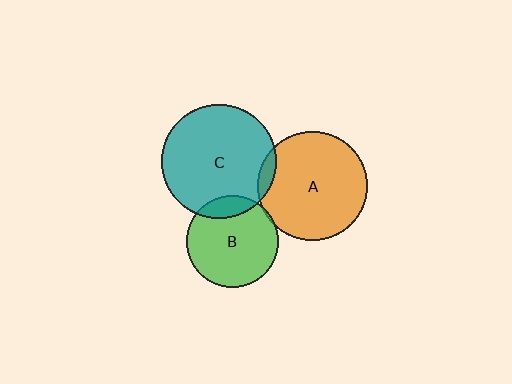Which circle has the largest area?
Circle C (teal).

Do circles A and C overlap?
Yes.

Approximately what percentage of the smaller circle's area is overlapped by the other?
Approximately 5%.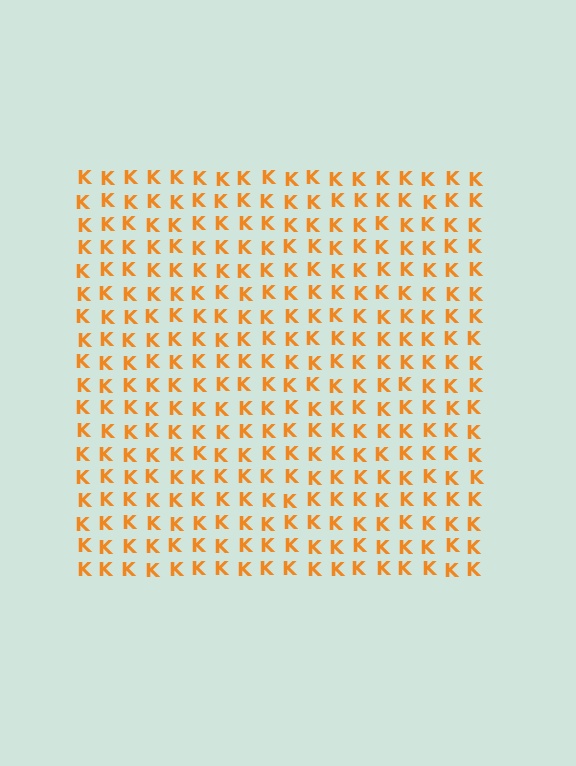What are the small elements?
The small elements are letter K's.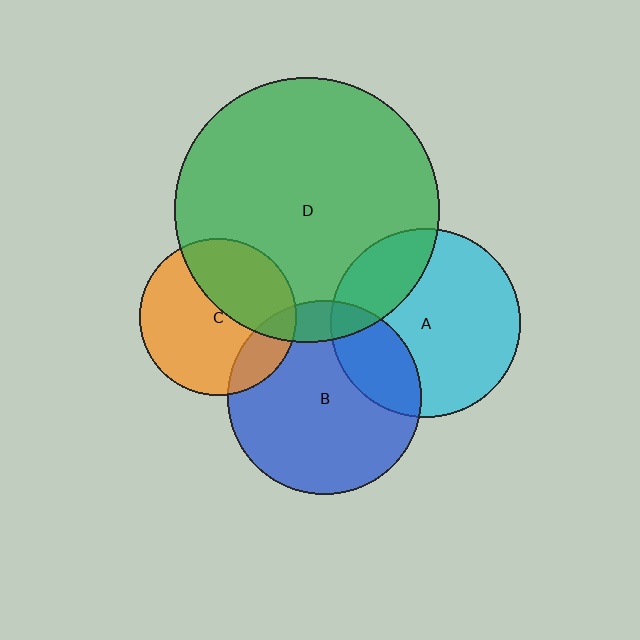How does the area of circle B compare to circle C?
Approximately 1.5 times.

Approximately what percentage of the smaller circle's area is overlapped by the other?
Approximately 25%.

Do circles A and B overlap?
Yes.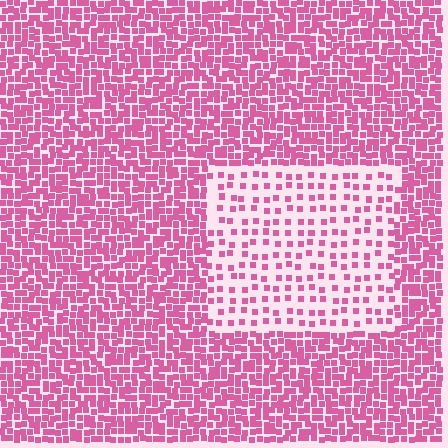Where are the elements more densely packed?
The elements are more densely packed outside the rectangle boundary.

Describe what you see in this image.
The image contains small pink elements arranged at two different densities. A rectangle-shaped region is visible where the elements are less densely packed than the surrounding area.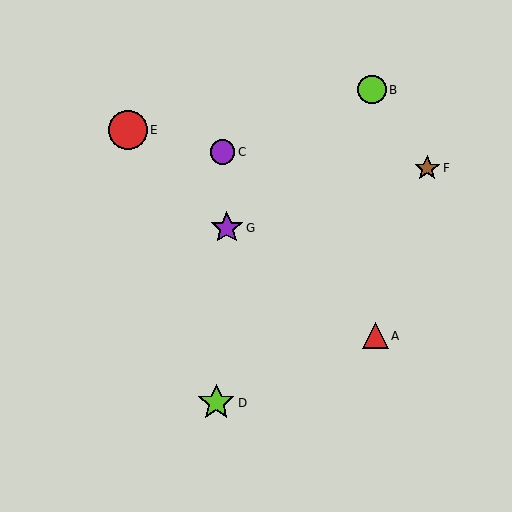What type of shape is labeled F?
Shape F is a brown star.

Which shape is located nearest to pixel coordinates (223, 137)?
The purple circle (labeled C) at (223, 152) is nearest to that location.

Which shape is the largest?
The red circle (labeled E) is the largest.